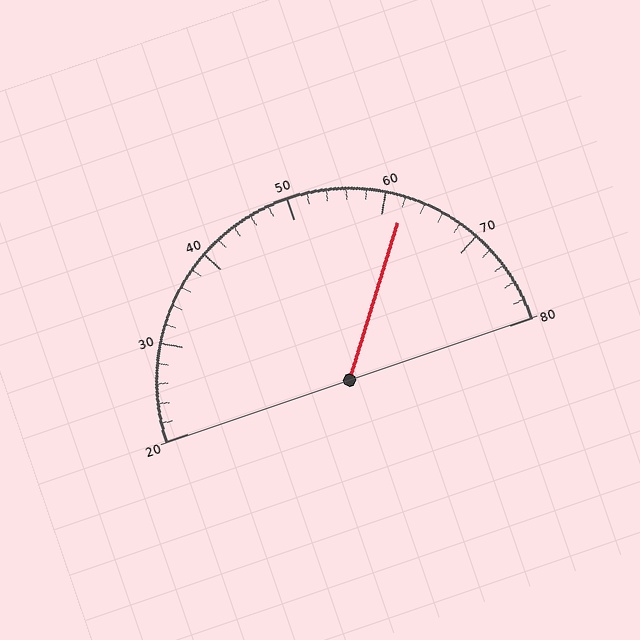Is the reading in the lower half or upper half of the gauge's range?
The reading is in the upper half of the range (20 to 80).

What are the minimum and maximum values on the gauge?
The gauge ranges from 20 to 80.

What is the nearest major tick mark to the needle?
The nearest major tick mark is 60.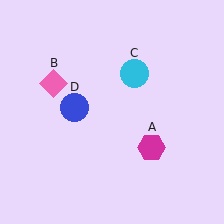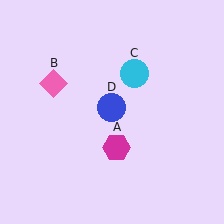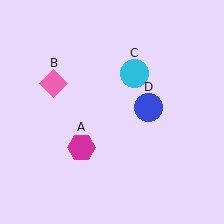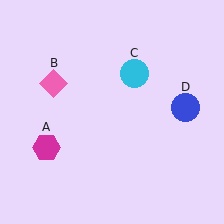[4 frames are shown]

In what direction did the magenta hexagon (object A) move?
The magenta hexagon (object A) moved left.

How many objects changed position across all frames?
2 objects changed position: magenta hexagon (object A), blue circle (object D).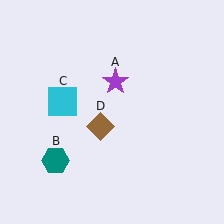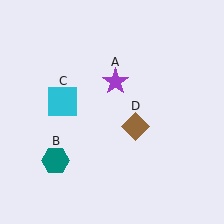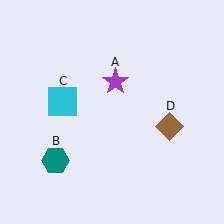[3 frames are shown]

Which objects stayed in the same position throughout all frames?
Purple star (object A) and teal hexagon (object B) and cyan square (object C) remained stationary.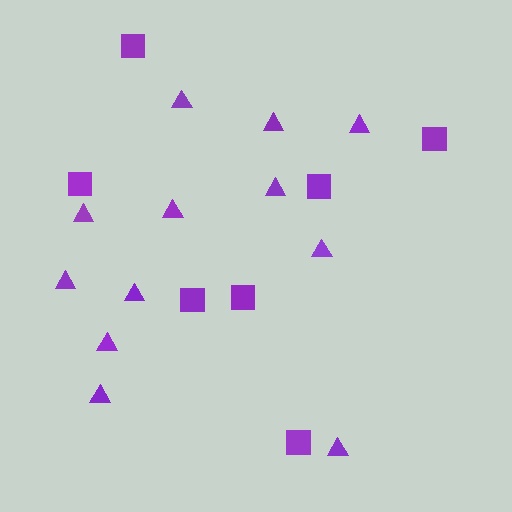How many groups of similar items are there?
There are 2 groups: one group of triangles (12) and one group of squares (7).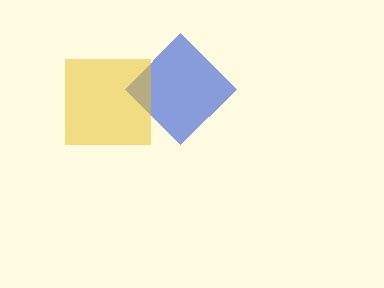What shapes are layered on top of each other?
The layered shapes are: a blue diamond, a yellow square.